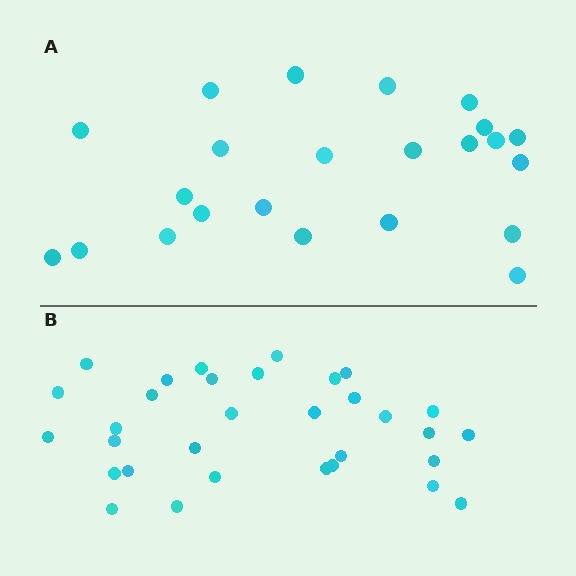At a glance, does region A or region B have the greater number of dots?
Region B (the bottom region) has more dots.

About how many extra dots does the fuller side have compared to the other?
Region B has roughly 8 or so more dots than region A.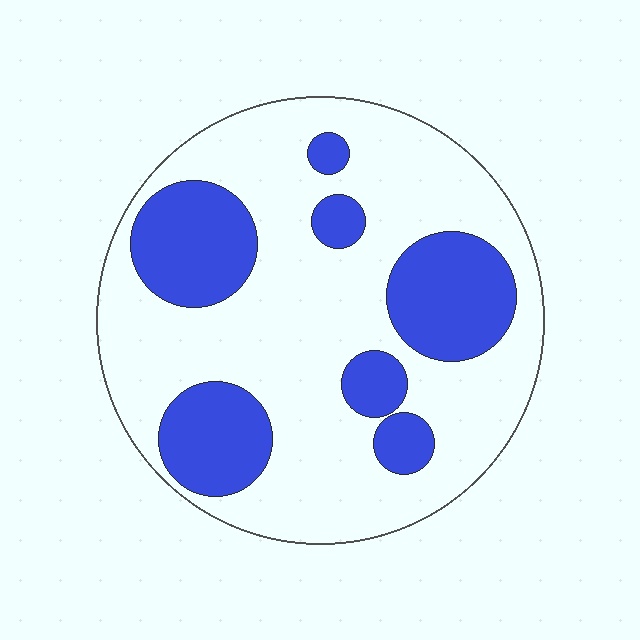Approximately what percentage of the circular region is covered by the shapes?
Approximately 30%.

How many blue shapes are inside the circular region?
7.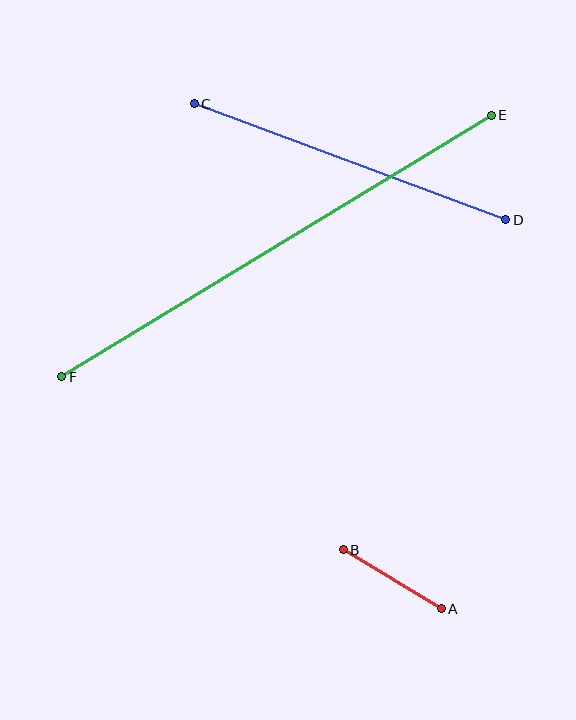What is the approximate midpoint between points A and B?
The midpoint is at approximately (392, 579) pixels.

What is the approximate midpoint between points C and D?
The midpoint is at approximately (350, 162) pixels.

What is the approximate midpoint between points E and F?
The midpoint is at approximately (276, 246) pixels.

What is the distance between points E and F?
The distance is approximately 503 pixels.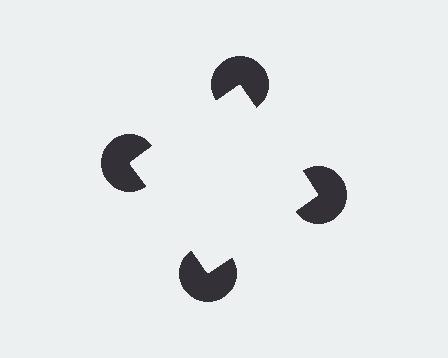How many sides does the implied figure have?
4 sides.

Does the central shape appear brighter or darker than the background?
It typically appears slightly brighter than the background, even though no actual brightness change is drawn.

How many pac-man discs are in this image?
There are 4 — one at each vertex of the illusory square.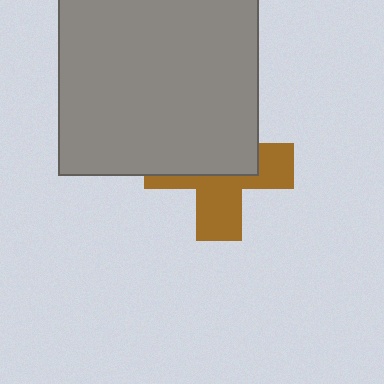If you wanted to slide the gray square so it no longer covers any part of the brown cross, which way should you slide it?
Slide it up — that is the most direct way to separate the two shapes.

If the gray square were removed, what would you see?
You would see the complete brown cross.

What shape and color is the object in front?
The object in front is a gray square.